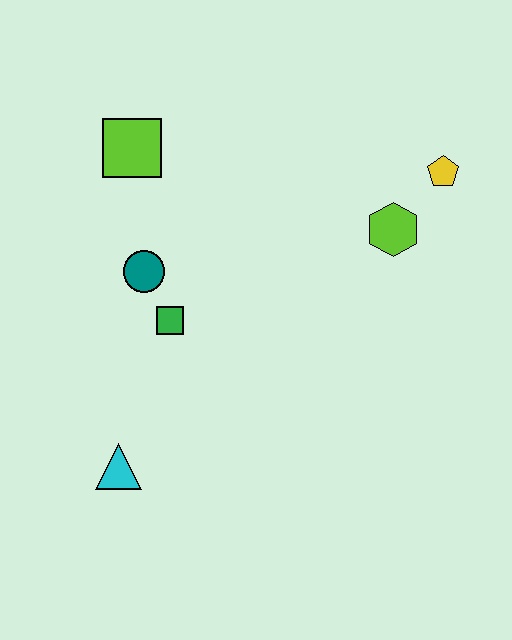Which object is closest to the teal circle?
The green square is closest to the teal circle.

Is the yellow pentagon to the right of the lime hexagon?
Yes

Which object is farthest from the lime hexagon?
The cyan triangle is farthest from the lime hexagon.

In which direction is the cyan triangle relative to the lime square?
The cyan triangle is below the lime square.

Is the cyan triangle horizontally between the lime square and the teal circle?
No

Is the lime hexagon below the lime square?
Yes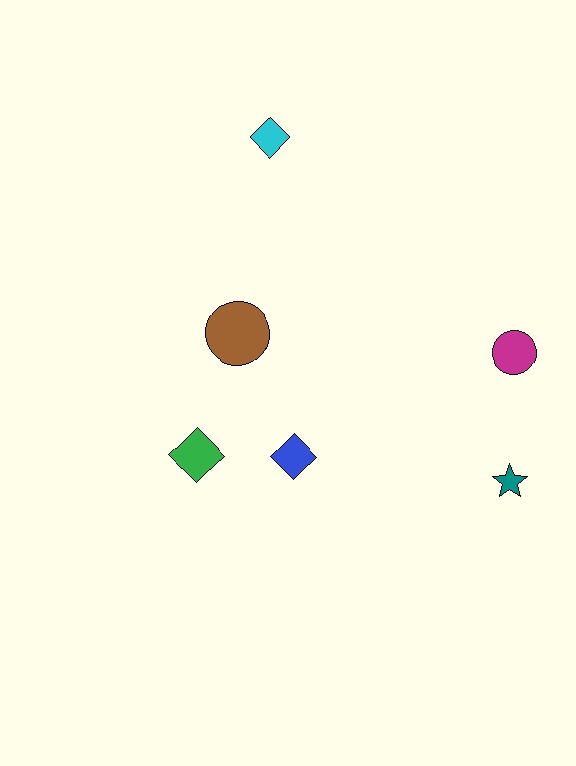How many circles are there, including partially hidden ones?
There are 2 circles.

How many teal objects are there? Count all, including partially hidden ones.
There is 1 teal object.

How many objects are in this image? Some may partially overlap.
There are 6 objects.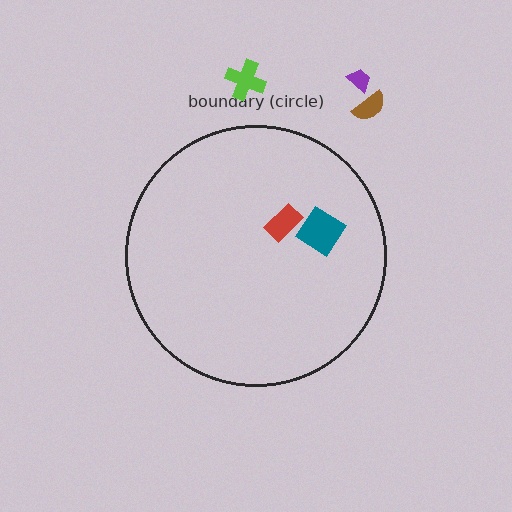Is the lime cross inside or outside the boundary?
Outside.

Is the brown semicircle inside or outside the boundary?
Outside.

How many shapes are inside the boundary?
2 inside, 3 outside.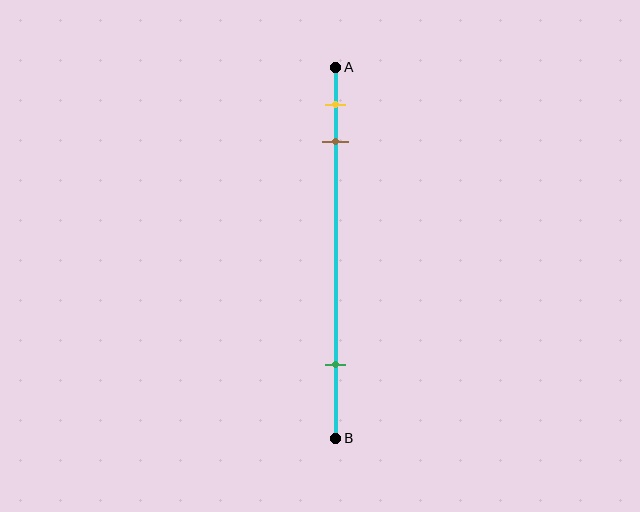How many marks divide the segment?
There are 3 marks dividing the segment.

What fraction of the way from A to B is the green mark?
The green mark is approximately 80% (0.8) of the way from A to B.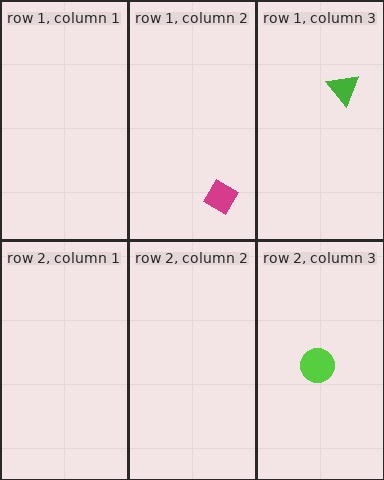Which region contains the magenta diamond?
The row 1, column 2 region.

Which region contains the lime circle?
The row 2, column 3 region.